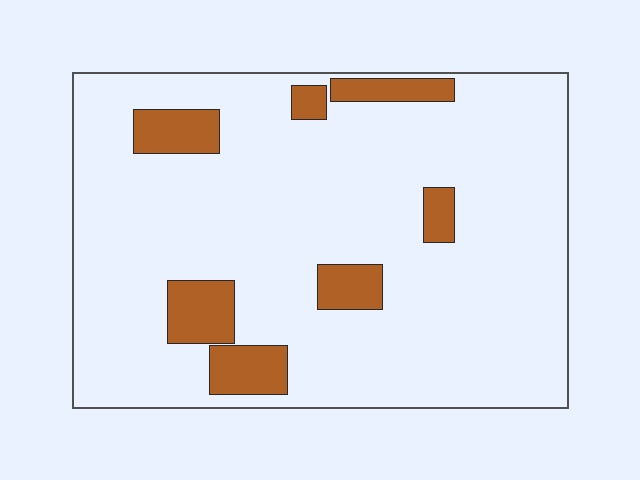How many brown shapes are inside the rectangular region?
7.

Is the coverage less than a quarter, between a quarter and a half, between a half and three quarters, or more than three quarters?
Less than a quarter.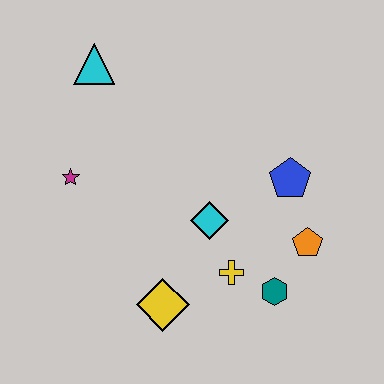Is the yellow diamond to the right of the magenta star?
Yes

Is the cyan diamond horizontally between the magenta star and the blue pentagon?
Yes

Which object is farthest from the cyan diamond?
The cyan triangle is farthest from the cyan diamond.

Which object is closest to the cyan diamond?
The yellow cross is closest to the cyan diamond.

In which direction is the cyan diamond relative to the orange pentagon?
The cyan diamond is to the left of the orange pentagon.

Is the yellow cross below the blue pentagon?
Yes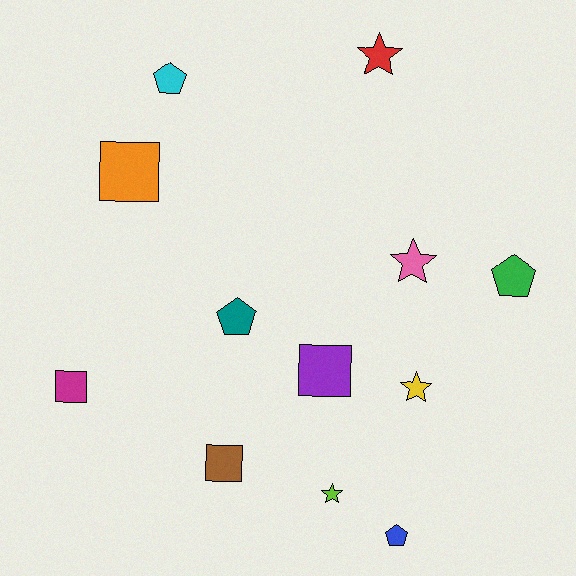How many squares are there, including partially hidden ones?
There are 4 squares.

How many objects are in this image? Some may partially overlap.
There are 12 objects.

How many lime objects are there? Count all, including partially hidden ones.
There is 1 lime object.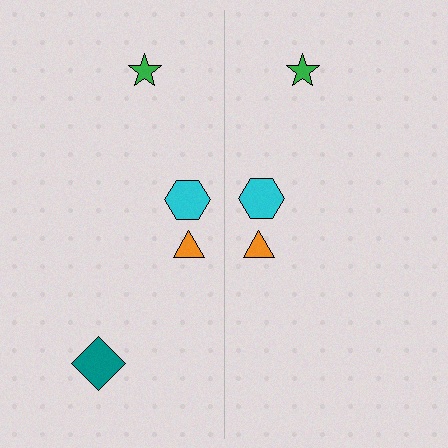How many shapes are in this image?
There are 7 shapes in this image.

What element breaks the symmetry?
A teal diamond is missing from the right side.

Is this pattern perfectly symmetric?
No, the pattern is not perfectly symmetric. A teal diamond is missing from the right side.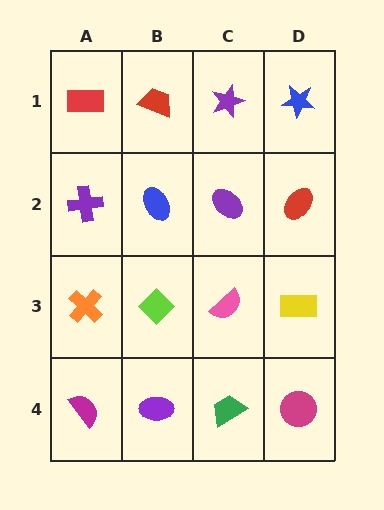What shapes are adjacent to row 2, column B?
A red trapezoid (row 1, column B), a lime diamond (row 3, column B), a purple cross (row 2, column A), a purple ellipse (row 2, column C).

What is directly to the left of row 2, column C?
A blue ellipse.